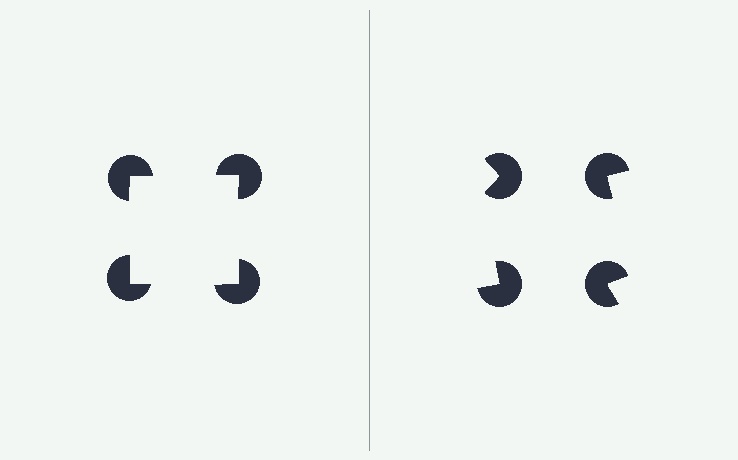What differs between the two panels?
The pac-man discs are positioned identically on both sides; only the wedge orientations differ. On the left they align to a square; on the right they are misaligned.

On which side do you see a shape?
An illusory square appears on the left side. On the right side the wedge cuts are rotated, so no coherent shape forms.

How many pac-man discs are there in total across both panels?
8 — 4 on each side.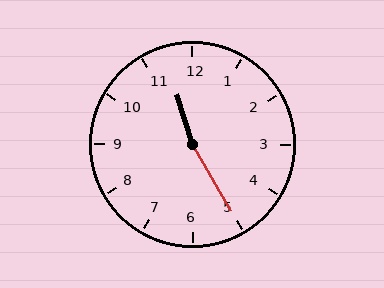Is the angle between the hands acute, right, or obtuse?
It is obtuse.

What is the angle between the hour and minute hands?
Approximately 168 degrees.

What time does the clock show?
11:25.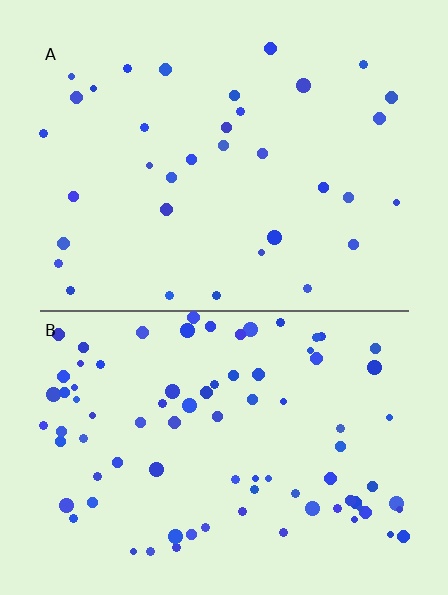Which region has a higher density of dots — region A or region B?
B (the bottom).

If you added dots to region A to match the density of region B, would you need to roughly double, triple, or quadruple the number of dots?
Approximately double.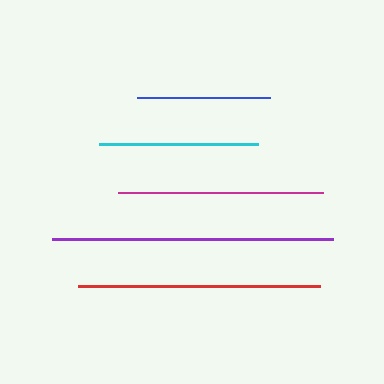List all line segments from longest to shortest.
From longest to shortest: purple, red, magenta, cyan, blue.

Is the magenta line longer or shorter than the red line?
The red line is longer than the magenta line.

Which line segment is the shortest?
The blue line is the shortest at approximately 133 pixels.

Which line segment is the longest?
The purple line is the longest at approximately 282 pixels.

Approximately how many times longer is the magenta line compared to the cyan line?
The magenta line is approximately 1.3 times the length of the cyan line.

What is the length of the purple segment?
The purple segment is approximately 282 pixels long.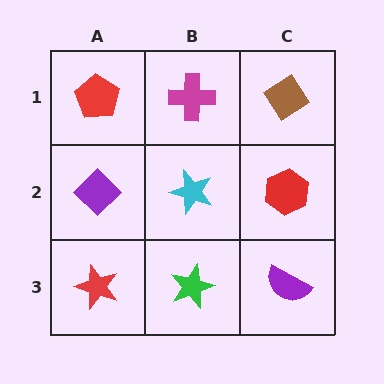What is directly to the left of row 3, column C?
A green star.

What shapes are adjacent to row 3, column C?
A red hexagon (row 2, column C), a green star (row 3, column B).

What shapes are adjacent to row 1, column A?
A purple diamond (row 2, column A), a magenta cross (row 1, column B).